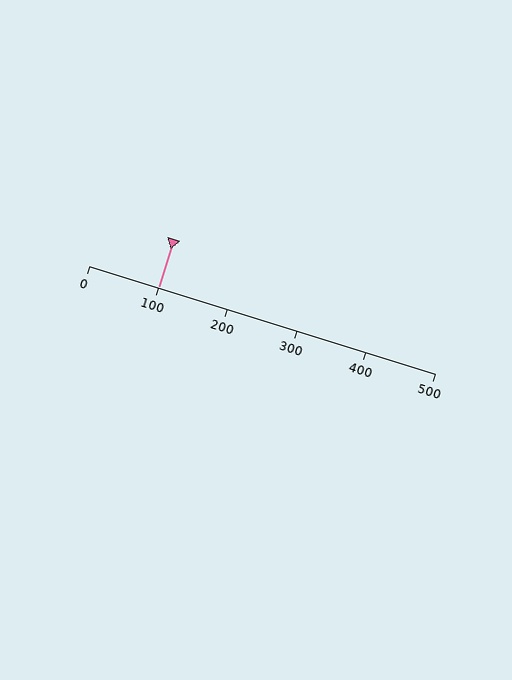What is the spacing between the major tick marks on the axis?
The major ticks are spaced 100 apart.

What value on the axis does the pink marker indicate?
The marker indicates approximately 100.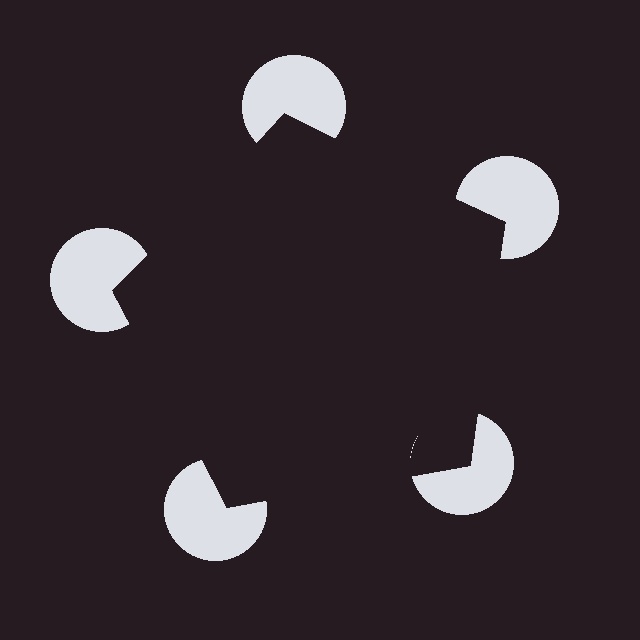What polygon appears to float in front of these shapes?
An illusory pentagon — its edges are inferred from the aligned wedge cuts in the pac-man discs, not physically drawn.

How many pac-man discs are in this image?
There are 5 — one at each vertex of the illusory pentagon.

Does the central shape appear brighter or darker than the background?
It typically appears slightly darker than the background, even though no actual brightness change is drawn.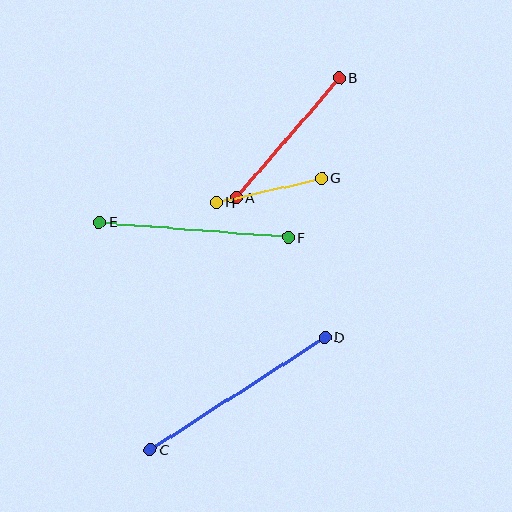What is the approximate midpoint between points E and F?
The midpoint is at approximately (194, 230) pixels.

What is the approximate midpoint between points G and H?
The midpoint is at approximately (269, 190) pixels.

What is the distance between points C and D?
The distance is approximately 208 pixels.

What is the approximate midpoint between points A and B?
The midpoint is at approximately (288, 138) pixels.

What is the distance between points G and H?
The distance is approximately 108 pixels.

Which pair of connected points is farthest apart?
Points C and D are farthest apart.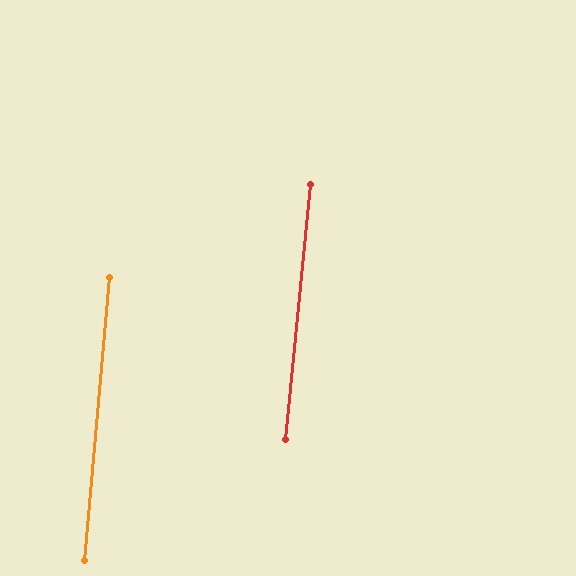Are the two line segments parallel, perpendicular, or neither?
Parallel — their directions differ by only 0.5°.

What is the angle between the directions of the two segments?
Approximately 0 degrees.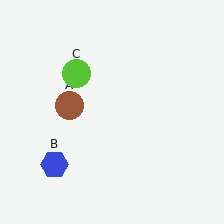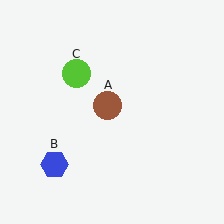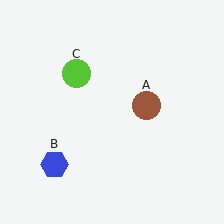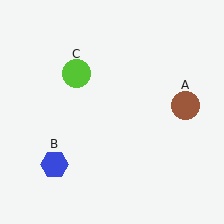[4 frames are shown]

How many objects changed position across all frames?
1 object changed position: brown circle (object A).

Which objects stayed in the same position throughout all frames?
Blue hexagon (object B) and lime circle (object C) remained stationary.